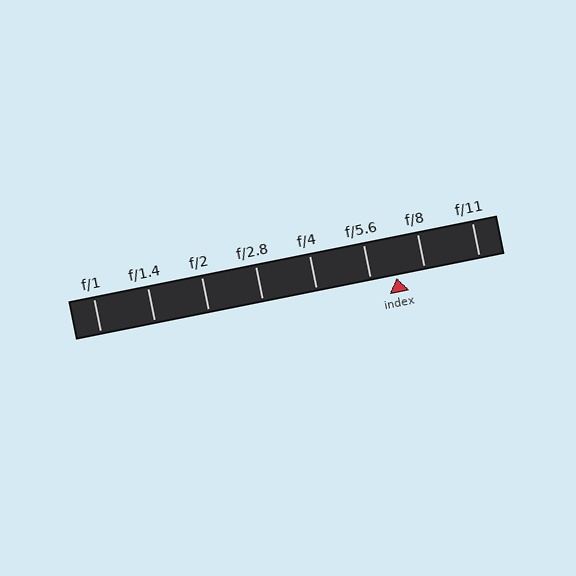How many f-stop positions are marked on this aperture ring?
There are 8 f-stop positions marked.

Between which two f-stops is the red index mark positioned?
The index mark is between f/5.6 and f/8.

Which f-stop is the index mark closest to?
The index mark is closest to f/5.6.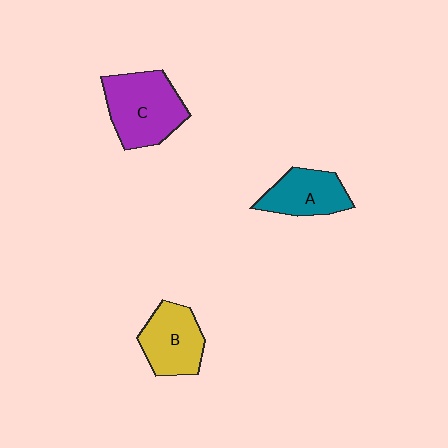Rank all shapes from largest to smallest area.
From largest to smallest: C (purple), B (yellow), A (teal).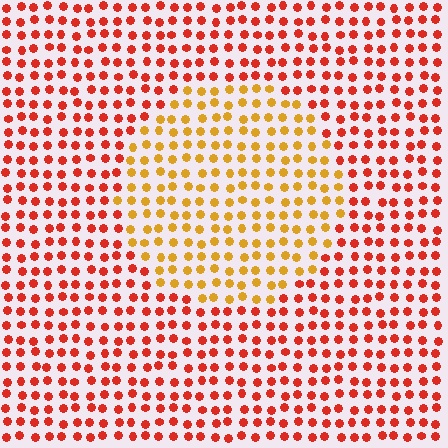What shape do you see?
I see a circle.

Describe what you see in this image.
The image is filled with small red elements in a uniform arrangement. A circle-shaped region is visible where the elements are tinted to a slightly different hue, forming a subtle color boundary.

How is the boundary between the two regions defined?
The boundary is defined purely by a slight shift in hue (about 39 degrees). Spacing, size, and orientation are identical on both sides.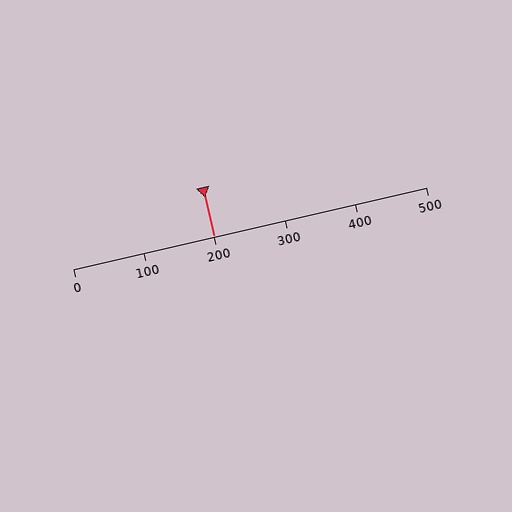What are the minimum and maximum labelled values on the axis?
The axis runs from 0 to 500.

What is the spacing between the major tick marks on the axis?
The major ticks are spaced 100 apart.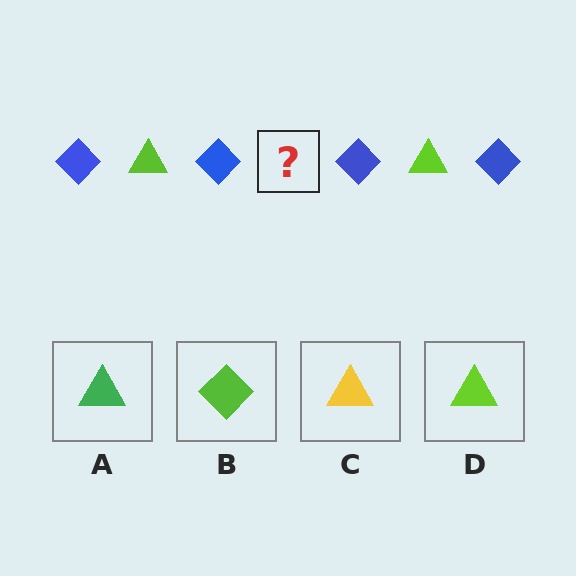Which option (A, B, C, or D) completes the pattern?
D.